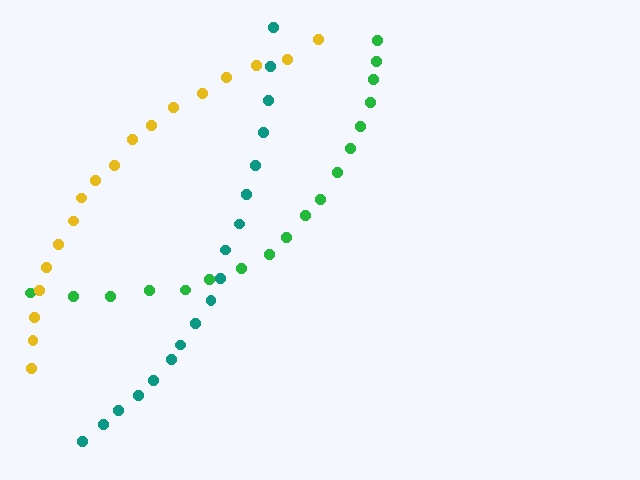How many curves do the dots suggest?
There are 3 distinct paths.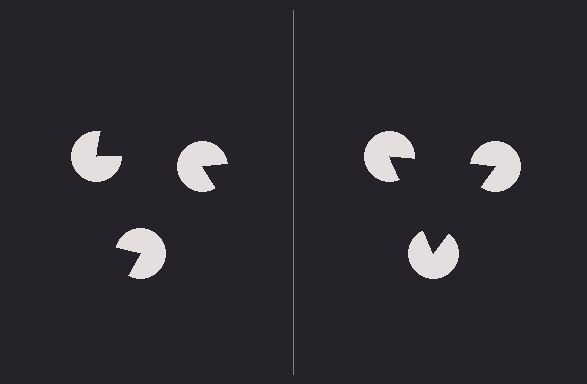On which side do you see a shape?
An illusory triangle appears on the right side. On the left side the wedge cuts are rotated, so no coherent shape forms.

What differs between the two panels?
The pac-man discs are positioned identically on both sides; only the wedge orientations differ. On the right they align to a triangle; on the left they are misaligned.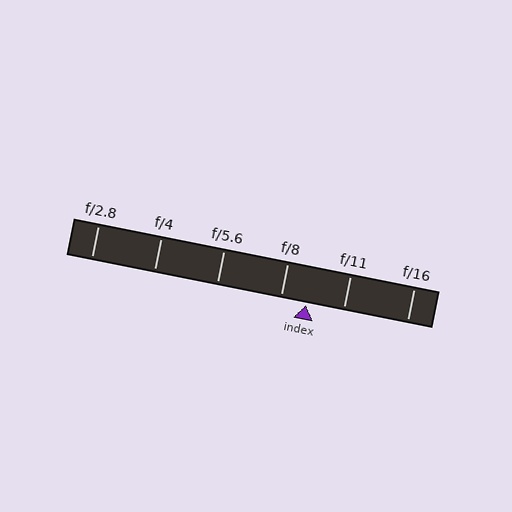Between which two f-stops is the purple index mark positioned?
The index mark is between f/8 and f/11.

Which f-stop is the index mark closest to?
The index mark is closest to f/8.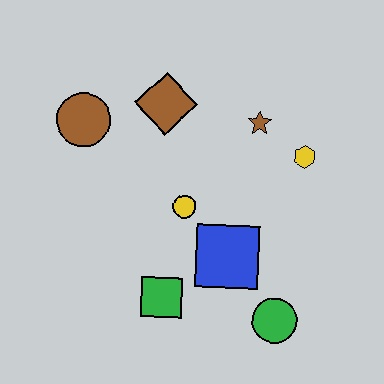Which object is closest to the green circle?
The blue square is closest to the green circle.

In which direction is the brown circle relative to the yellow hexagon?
The brown circle is to the left of the yellow hexagon.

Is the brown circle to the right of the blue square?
No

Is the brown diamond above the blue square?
Yes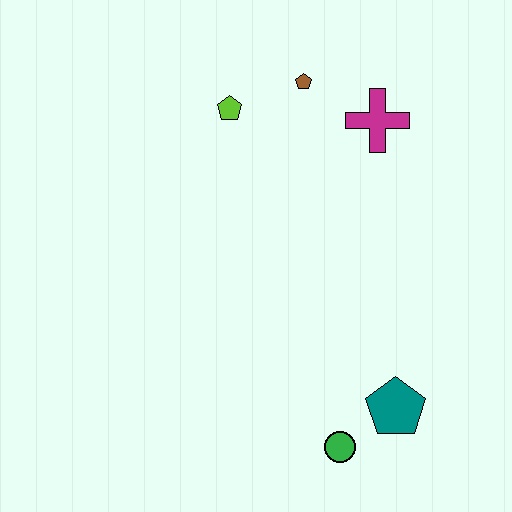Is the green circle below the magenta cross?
Yes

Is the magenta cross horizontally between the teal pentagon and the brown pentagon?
Yes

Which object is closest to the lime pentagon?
The brown pentagon is closest to the lime pentagon.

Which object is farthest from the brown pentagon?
The green circle is farthest from the brown pentagon.